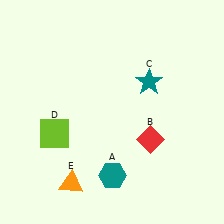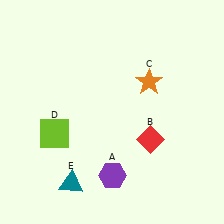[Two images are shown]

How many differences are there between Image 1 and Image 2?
There are 3 differences between the two images.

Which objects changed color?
A changed from teal to purple. C changed from teal to orange. E changed from orange to teal.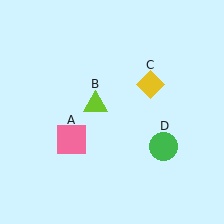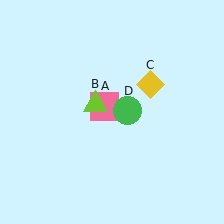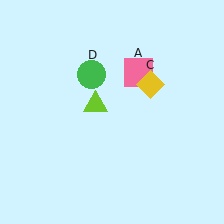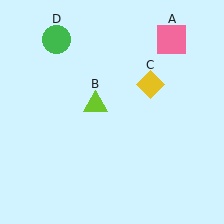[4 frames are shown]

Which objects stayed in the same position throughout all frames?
Lime triangle (object B) and yellow diamond (object C) remained stationary.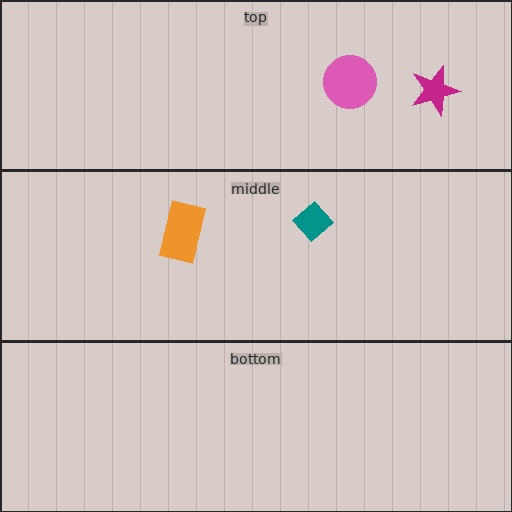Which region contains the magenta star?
The top region.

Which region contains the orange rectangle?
The middle region.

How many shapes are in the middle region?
2.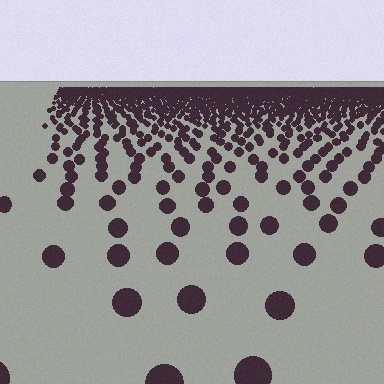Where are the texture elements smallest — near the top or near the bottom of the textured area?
Near the top.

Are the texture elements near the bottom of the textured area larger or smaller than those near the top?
Larger. Near the bottom, elements are closer to the viewer and appear at a bigger on-screen size.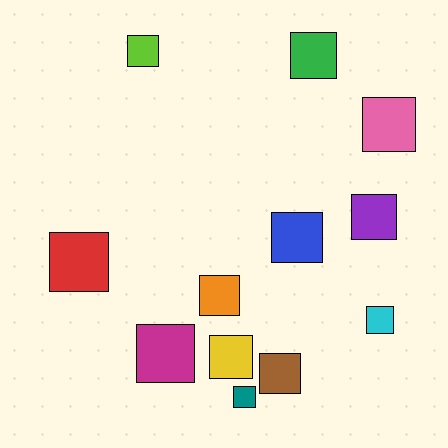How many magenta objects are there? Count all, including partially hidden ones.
There is 1 magenta object.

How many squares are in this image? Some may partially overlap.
There are 12 squares.